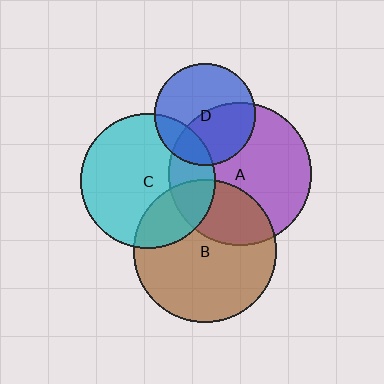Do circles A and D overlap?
Yes.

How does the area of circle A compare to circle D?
Approximately 2.0 times.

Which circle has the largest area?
Circle B (brown).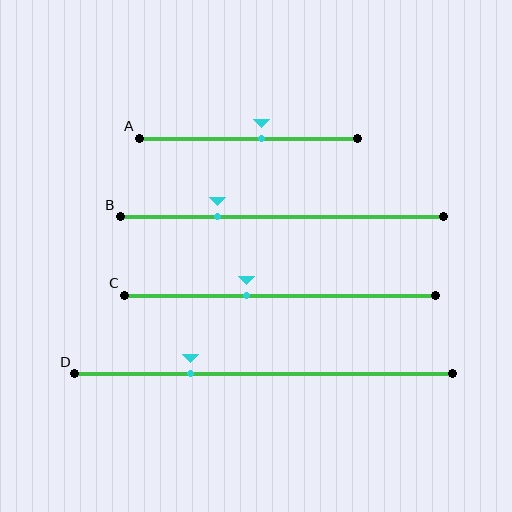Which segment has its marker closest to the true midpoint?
Segment A has its marker closest to the true midpoint.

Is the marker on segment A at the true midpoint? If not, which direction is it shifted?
No, the marker on segment A is shifted to the right by about 6% of the segment length.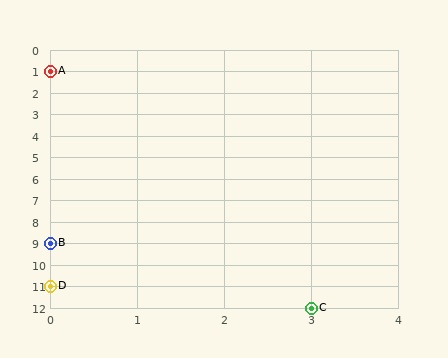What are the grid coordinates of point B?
Point B is at grid coordinates (0, 9).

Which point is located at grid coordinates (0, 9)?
Point B is at (0, 9).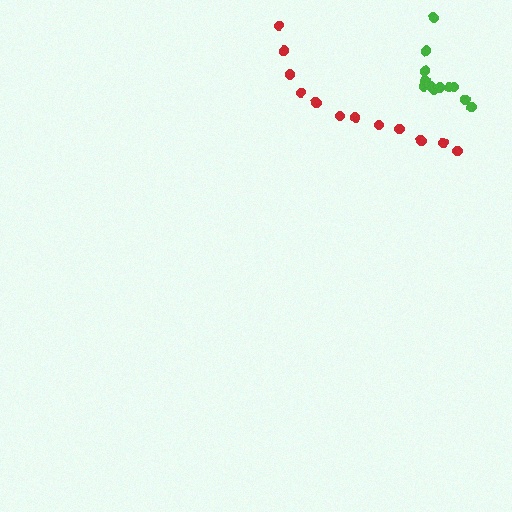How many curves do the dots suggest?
There are 2 distinct paths.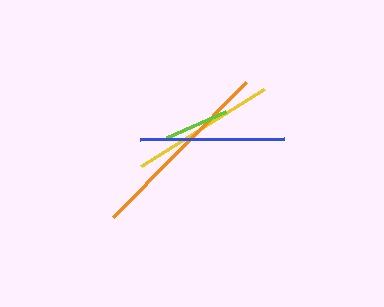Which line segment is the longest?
The orange line is the longest at approximately 190 pixels.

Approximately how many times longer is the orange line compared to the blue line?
The orange line is approximately 1.3 times the length of the blue line.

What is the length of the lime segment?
The lime segment is approximately 65 pixels long.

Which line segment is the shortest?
The lime line is the shortest at approximately 65 pixels.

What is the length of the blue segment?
The blue segment is approximately 144 pixels long.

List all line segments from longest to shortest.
From longest to shortest: orange, yellow, blue, lime.